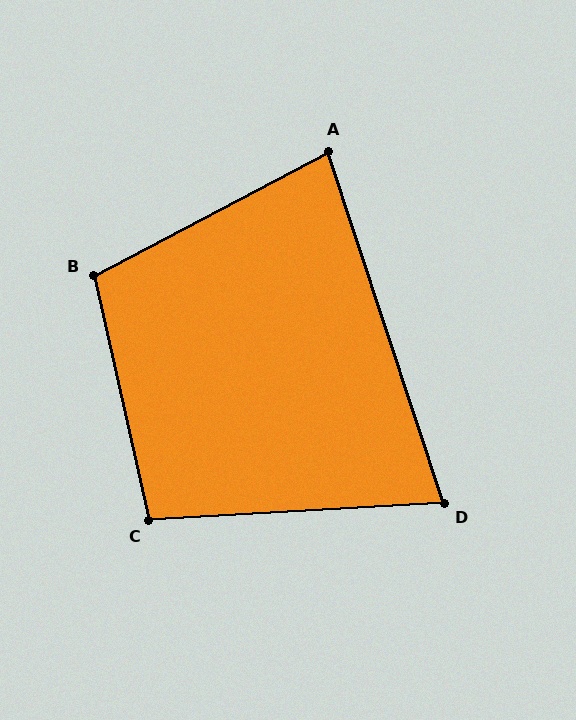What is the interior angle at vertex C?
Approximately 100 degrees (obtuse).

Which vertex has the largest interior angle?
B, at approximately 105 degrees.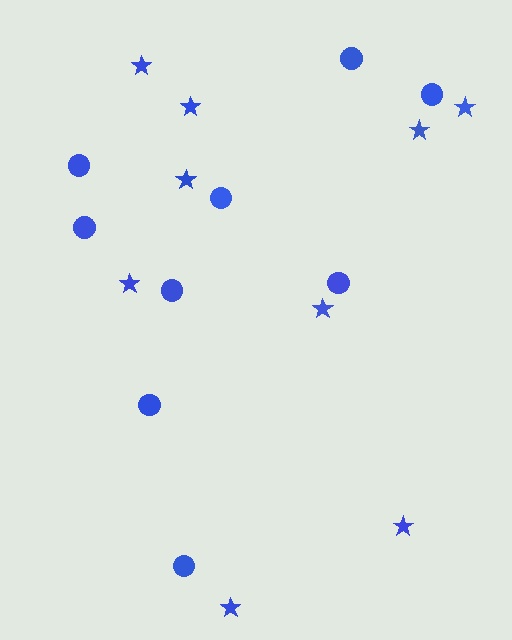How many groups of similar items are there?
There are 2 groups: one group of circles (9) and one group of stars (9).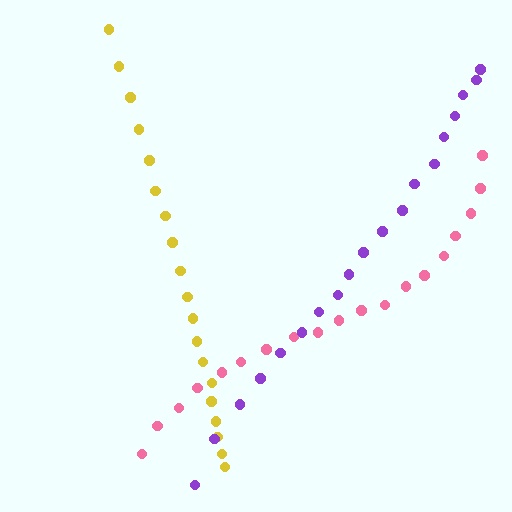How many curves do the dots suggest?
There are 3 distinct paths.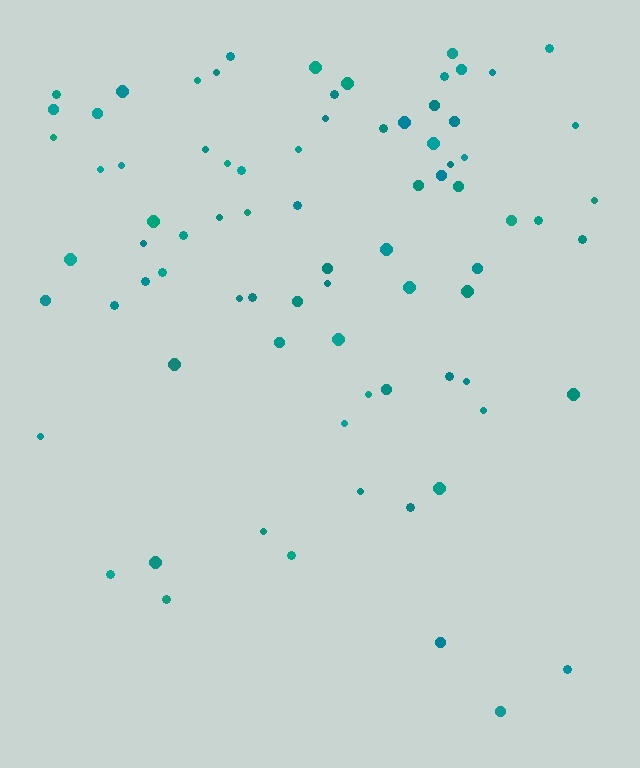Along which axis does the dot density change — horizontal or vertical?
Vertical.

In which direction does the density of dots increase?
From bottom to top, with the top side densest.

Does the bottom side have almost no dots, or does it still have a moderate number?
Still a moderate number, just noticeably fewer than the top.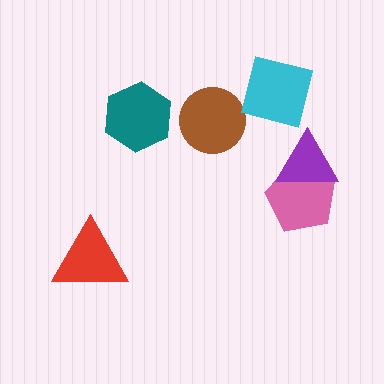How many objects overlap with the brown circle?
0 objects overlap with the brown circle.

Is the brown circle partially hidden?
No, no other shape covers it.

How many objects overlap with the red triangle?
0 objects overlap with the red triangle.